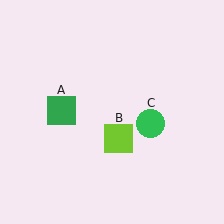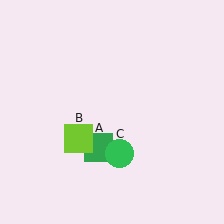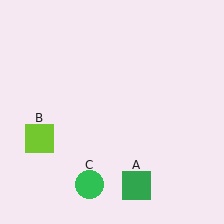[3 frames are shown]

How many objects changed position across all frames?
3 objects changed position: green square (object A), lime square (object B), green circle (object C).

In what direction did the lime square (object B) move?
The lime square (object B) moved left.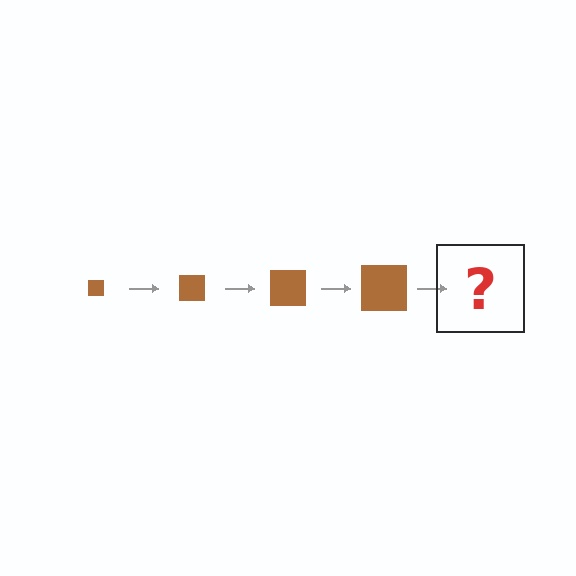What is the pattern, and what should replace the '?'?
The pattern is that the square gets progressively larger each step. The '?' should be a brown square, larger than the previous one.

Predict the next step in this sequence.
The next step is a brown square, larger than the previous one.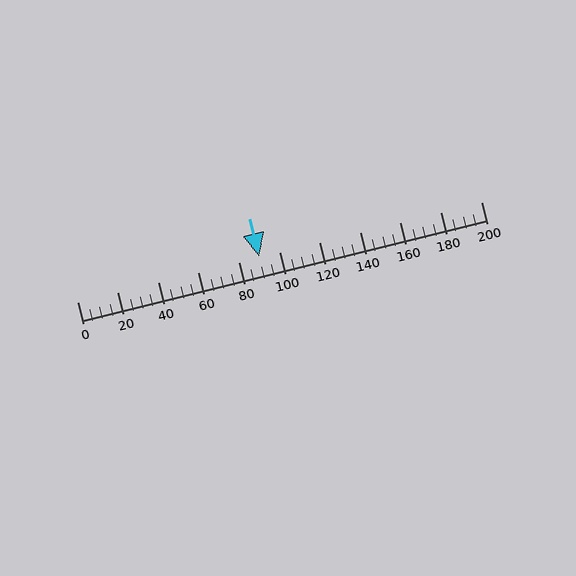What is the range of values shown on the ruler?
The ruler shows values from 0 to 200.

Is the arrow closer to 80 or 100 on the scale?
The arrow is closer to 100.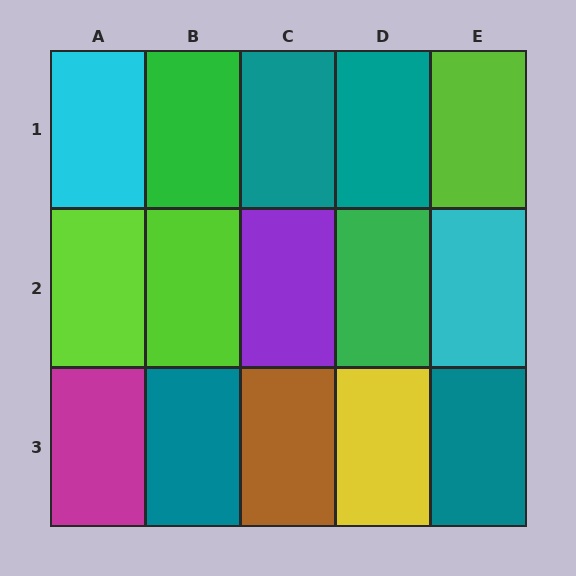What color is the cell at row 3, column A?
Magenta.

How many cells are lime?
3 cells are lime.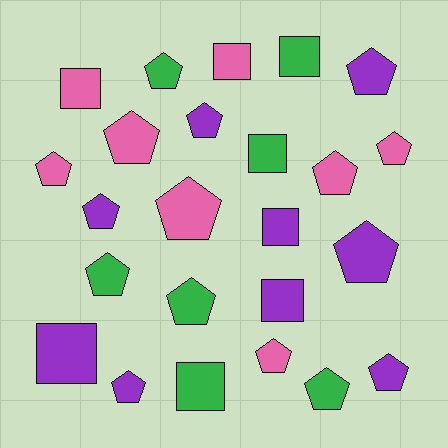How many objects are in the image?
There are 24 objects.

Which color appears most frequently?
Purple, with 9 objects.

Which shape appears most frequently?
Pentagon, with 16 objects.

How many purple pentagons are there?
There are 6 purple pentagons.